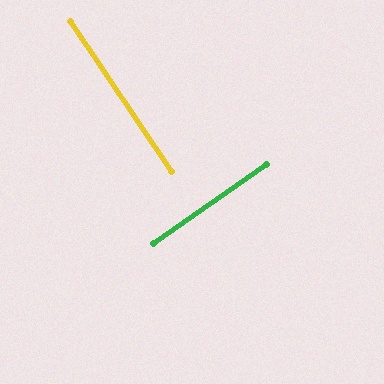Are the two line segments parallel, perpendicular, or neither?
Perpendicular — they meet at approximately 89°.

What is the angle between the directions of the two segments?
Approximately 89 degrees.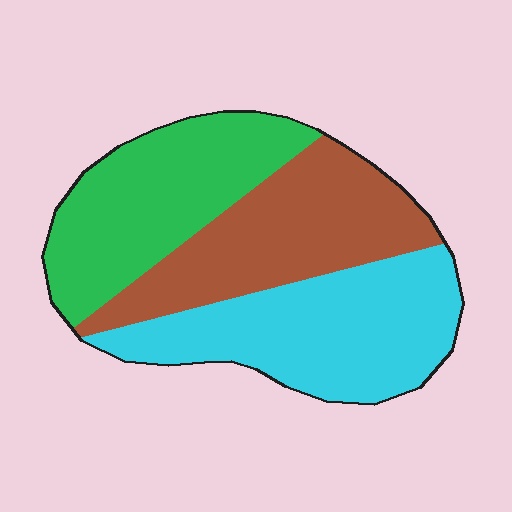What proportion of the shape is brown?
Brown takes up between a sixth and a third of the shape.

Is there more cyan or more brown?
Cyan.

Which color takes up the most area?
Cyan, at roughly 35%.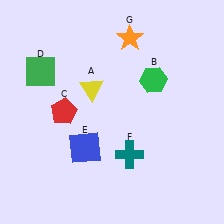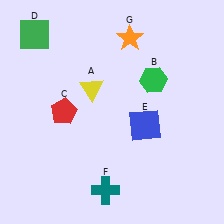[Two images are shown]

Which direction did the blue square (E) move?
The blue square (E) moved right.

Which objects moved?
The objects that moved are: the green square (D), the blue square (E), the teal cross (F).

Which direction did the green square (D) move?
The green square (D) moved up.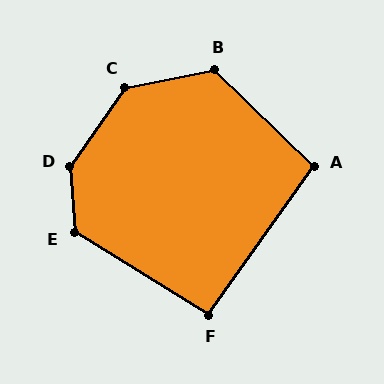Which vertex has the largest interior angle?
D, at approximately 142 degrees.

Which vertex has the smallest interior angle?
F, at approximately 94 degrees.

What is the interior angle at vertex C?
Approximately 136 degrees (obtuse).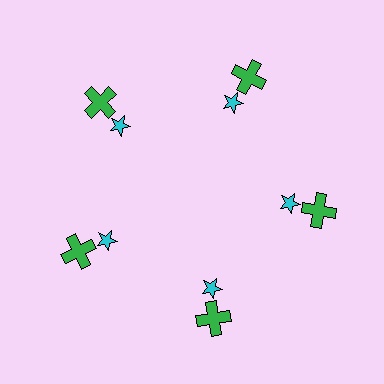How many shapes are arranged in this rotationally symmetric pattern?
There are 10 shapes, arranged in 5 groups of 2.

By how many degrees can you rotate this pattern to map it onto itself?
The pattern maps onto itself every 72 degrees of rotation.